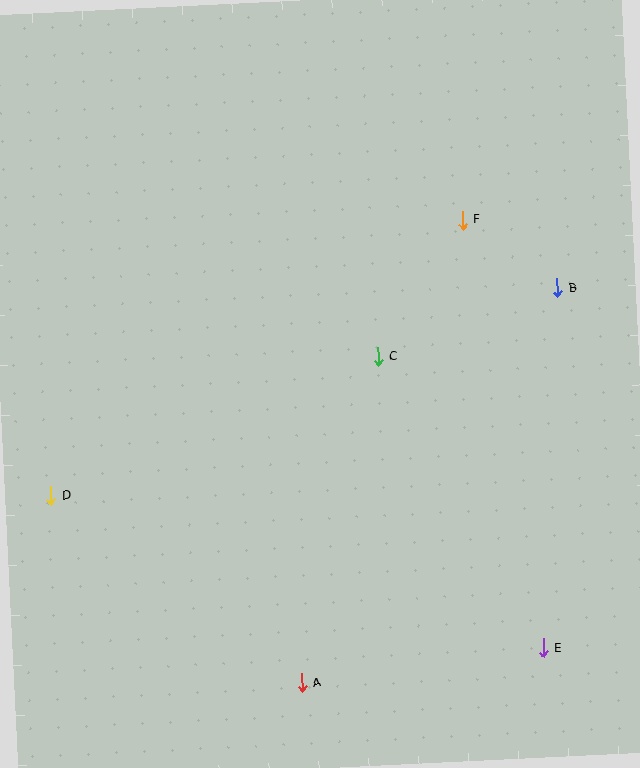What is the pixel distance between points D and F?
The distance between D and F is 495 pixels.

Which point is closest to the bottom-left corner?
Point D is closest to the bottom-left corner.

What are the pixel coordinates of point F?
Point F is at (463, 220).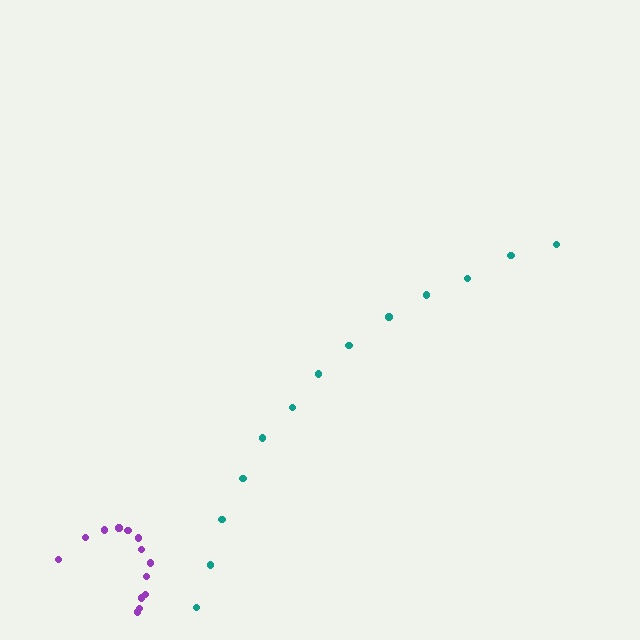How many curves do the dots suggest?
There are 2 distinct paths.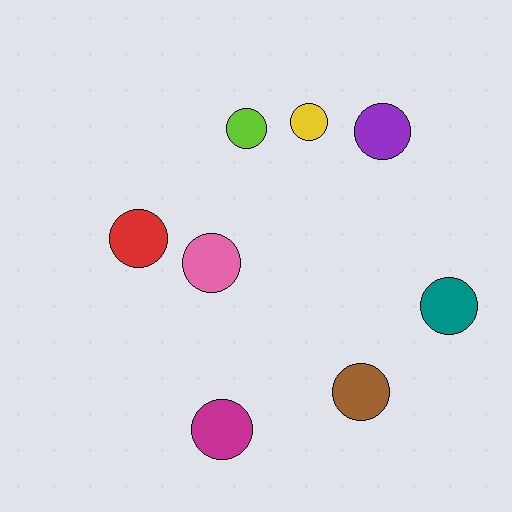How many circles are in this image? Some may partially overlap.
There are 8 circles.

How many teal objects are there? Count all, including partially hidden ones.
There is 1 teal object.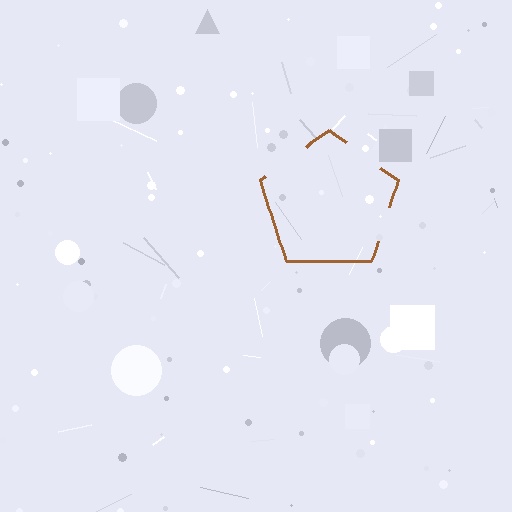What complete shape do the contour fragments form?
The contour fragments form a pentagon.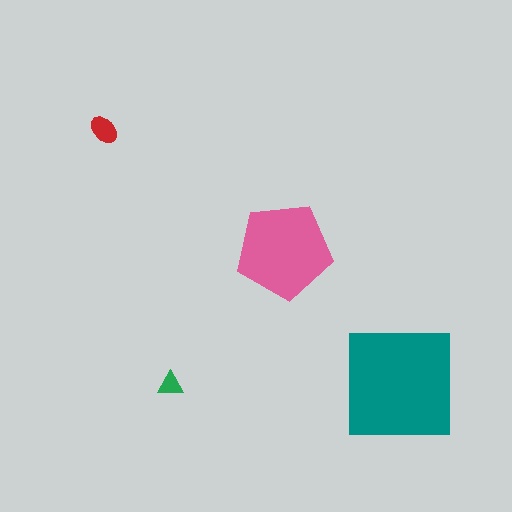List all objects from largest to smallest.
The teal square, the pink pentagon, the red ellipse, the green triangle.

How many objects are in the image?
There are 4 objects in the image.